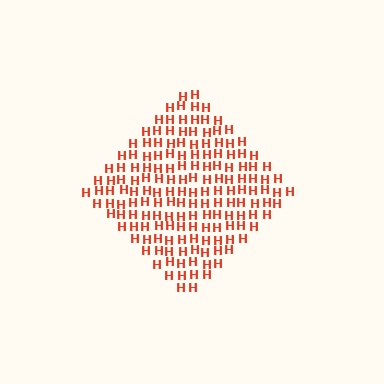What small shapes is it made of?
It is made of small letter H's.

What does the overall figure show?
The overall figure shows a diamond.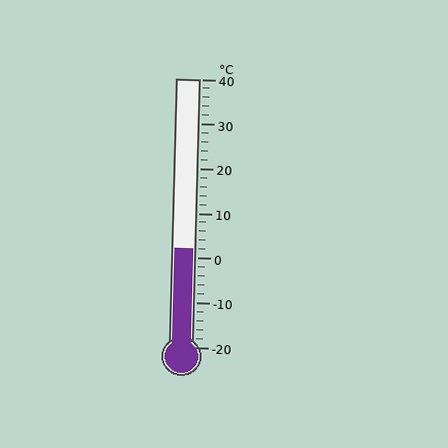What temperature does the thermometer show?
The thermometer shows approximately 2°C.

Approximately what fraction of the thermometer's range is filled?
The thermometer is filled to approximately 35% of its range.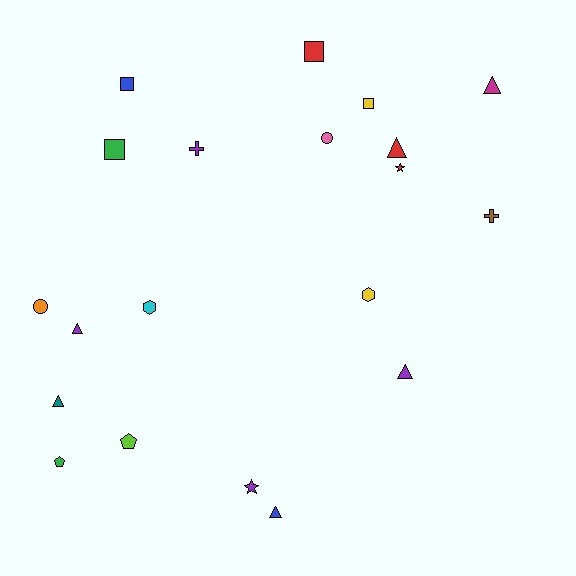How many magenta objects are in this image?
There is 1 magenta object.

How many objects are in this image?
There are 20 objects.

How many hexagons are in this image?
There are 2 hexagons.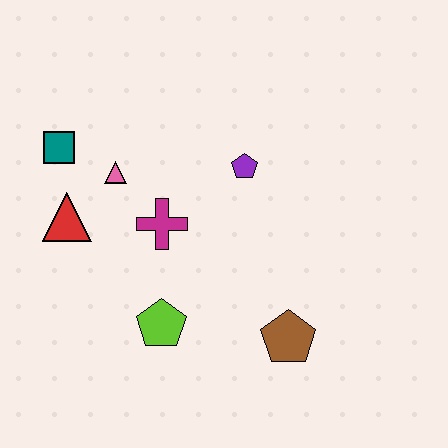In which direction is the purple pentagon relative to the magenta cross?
The purple pentagon is to the right of the magenta cross.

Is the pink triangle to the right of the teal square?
Yes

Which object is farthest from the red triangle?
The brown pentagon is farthest from the red triangle.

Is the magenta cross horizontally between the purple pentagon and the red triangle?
Yes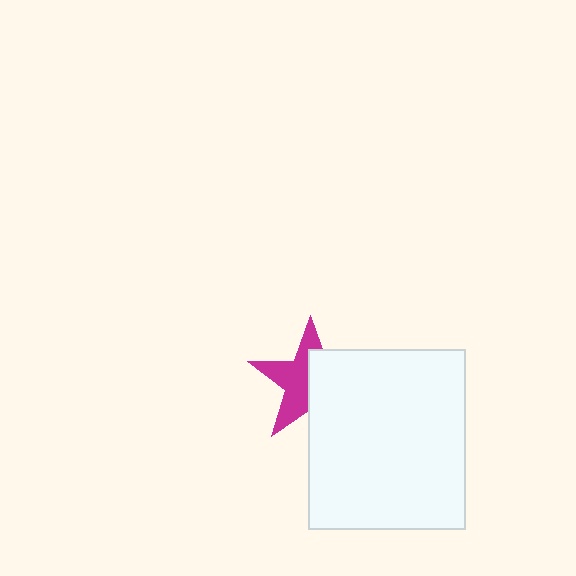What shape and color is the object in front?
The object in front is a white rectangle.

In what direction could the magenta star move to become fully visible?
The magenta star could move left. That would shift it out from behind the white rectangle entirely.